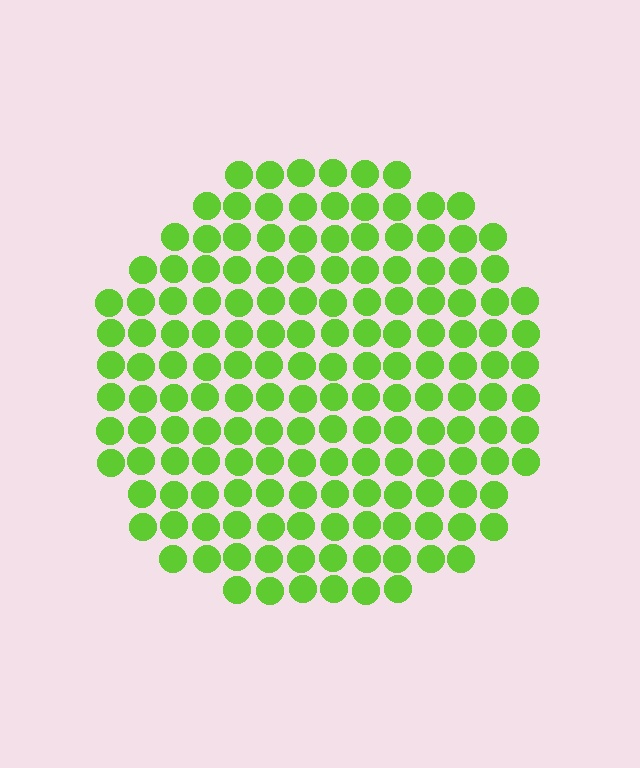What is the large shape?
The large shape is a circle.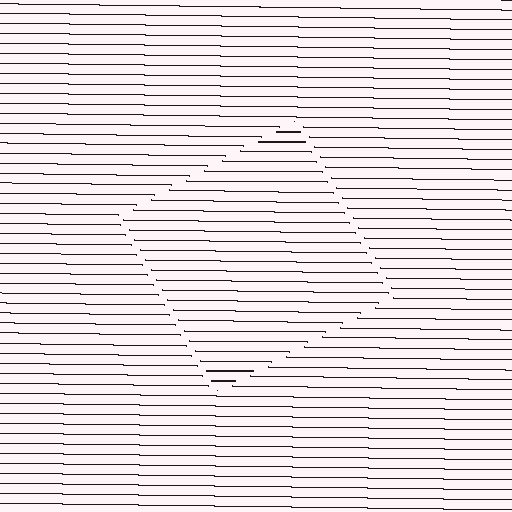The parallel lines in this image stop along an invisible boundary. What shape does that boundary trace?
An illusory square. The interior of the shape contains the same grating, shifted by half a period — the contour is defined by the phase discontinuity where line-ends from the inner and outer gratings abut.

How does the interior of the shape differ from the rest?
The interior of the shape contains the same grating, shifted by half a period — the contour is defined by the phase discontinuity where line-ends from the inner and outer gratings abut.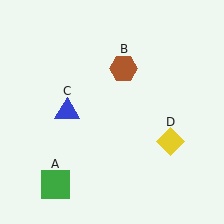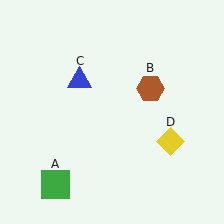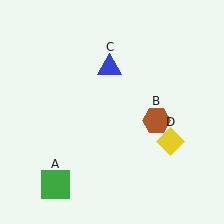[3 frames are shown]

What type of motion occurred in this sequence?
The brown hexagon (object B), blue triangle (object C) rotated clockwise around the center of the scene.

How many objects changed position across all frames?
2 objects changed position: brown hexagon (object B), blue triangle (object C).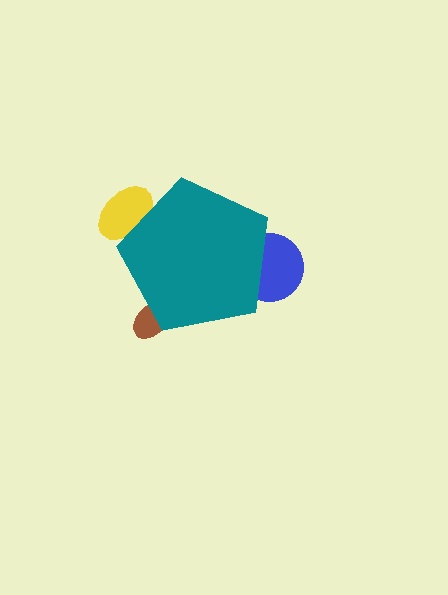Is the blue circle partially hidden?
Yes, the blue circle is partially hidden behind the teal pentagon.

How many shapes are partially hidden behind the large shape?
3 shapes are partially hidden.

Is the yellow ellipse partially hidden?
Yes, the yellow ellipse is partially hidden behind the teal pentagon.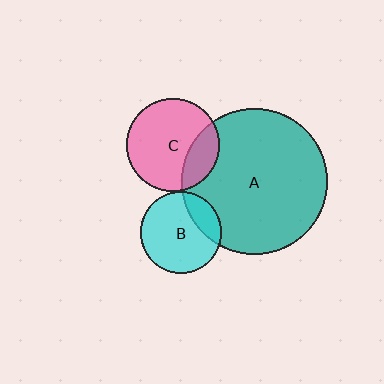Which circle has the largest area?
Circle A (teal).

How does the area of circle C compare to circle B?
Approximately 1.3 times.